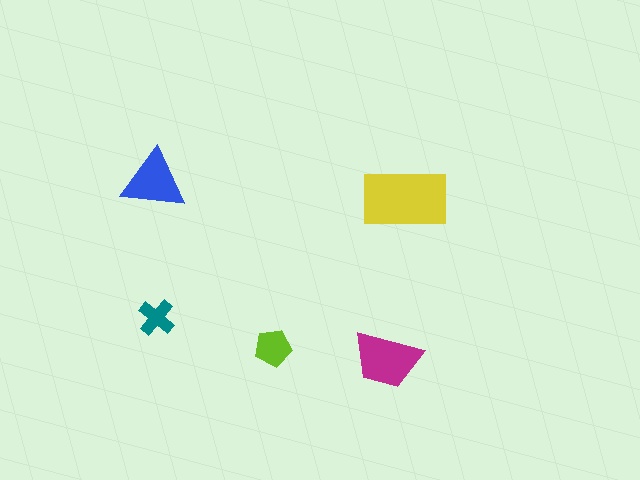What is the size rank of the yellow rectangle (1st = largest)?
1st.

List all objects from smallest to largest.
The teal cross, the lime pentagon, the blue triangle, the magenta trapezoid, the yellow rectangle.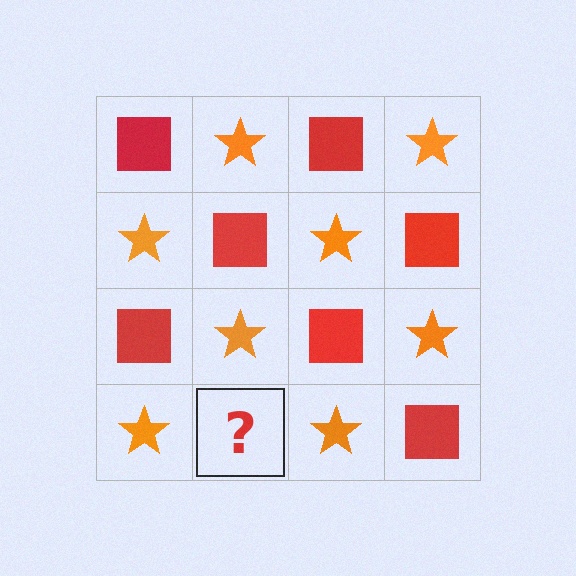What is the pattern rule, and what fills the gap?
The rule is that it alternates red square and orange star in a checkerboard pattern. The gap should be filled with a red square.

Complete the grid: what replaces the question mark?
The question mark should be replaced with a red square.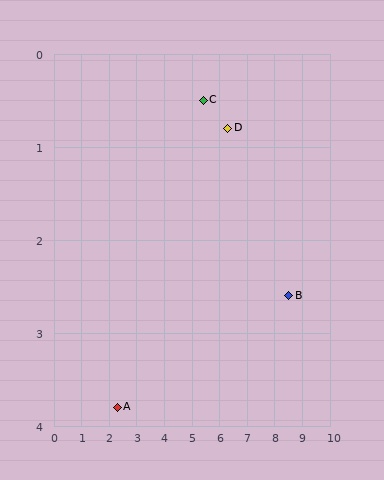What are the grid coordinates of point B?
Point B is at approximately (8.5, 2.6).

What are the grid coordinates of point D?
Point D is at approximately (6.3, 0.8).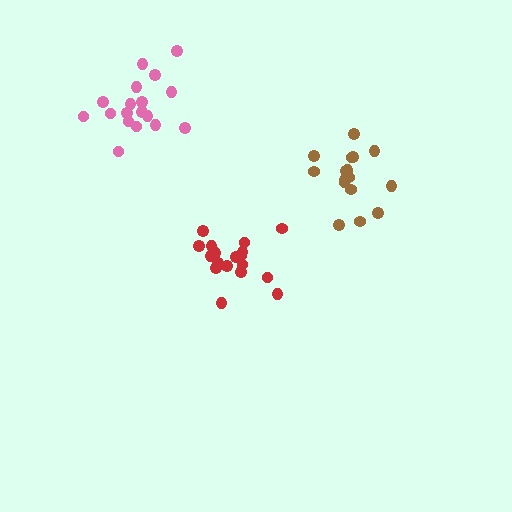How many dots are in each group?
Group 1: 18 dots, Group 2: 19 dots, Group 3: 17 dots (54 total).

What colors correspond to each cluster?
The clusters are colored: red, pink, brown.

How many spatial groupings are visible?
There are 3 spatial groupings.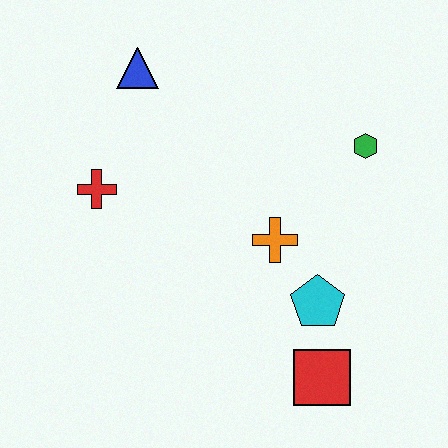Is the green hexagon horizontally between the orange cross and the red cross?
No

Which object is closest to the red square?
The cyan pentagon is closest to the red square.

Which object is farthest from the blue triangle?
The red square is farthest from the blue triangle.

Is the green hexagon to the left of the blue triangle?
No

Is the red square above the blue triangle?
No